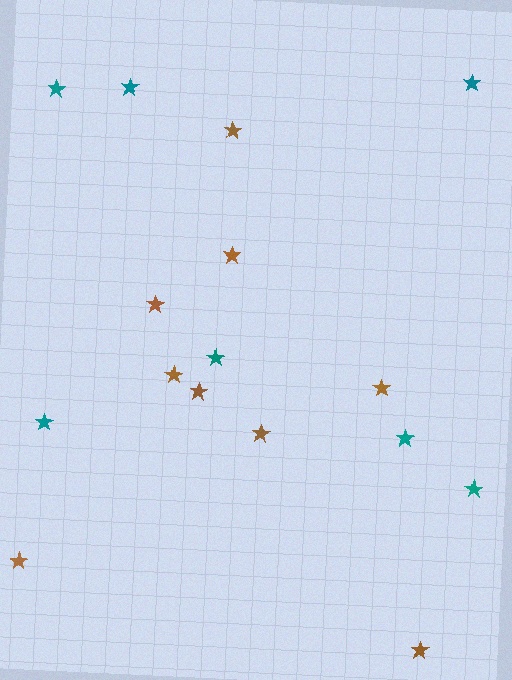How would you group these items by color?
There are 2 groups: one group of teal stars (7) and one group of brown stars (9).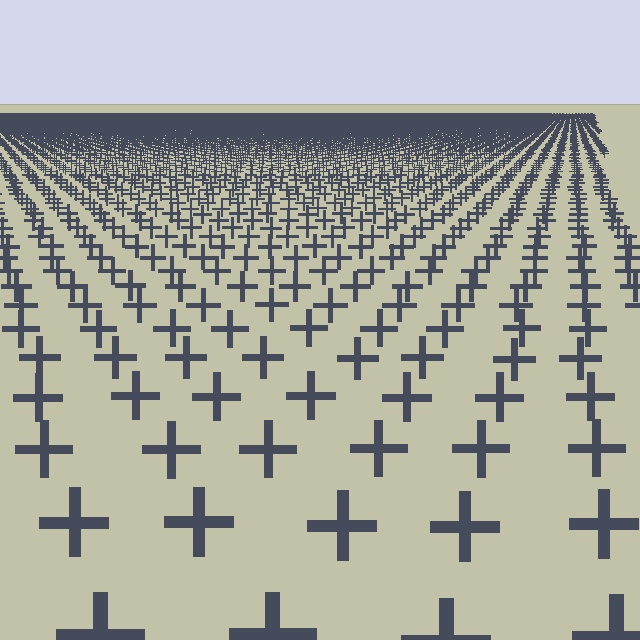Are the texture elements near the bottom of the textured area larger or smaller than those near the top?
Larger. Near the bottom, elements are closer to the viewer and appear at a bigger on-screen size.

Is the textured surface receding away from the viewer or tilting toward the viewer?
The surface is receding away from the viewer. Texture elements get smaller and denser toward the top.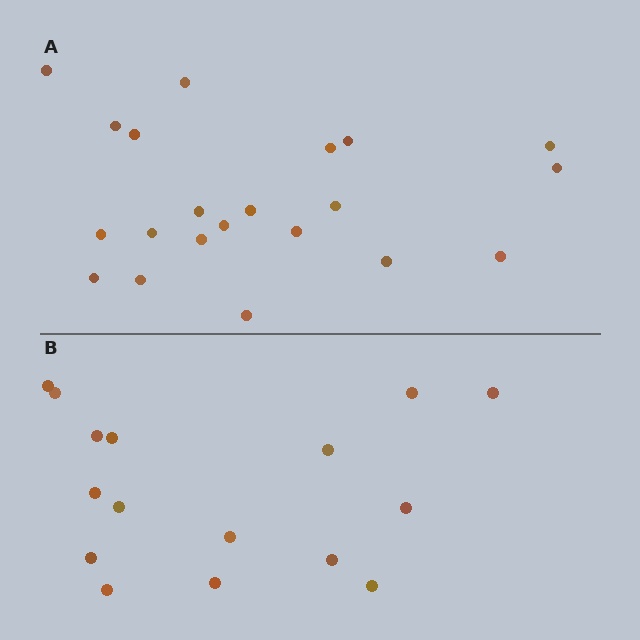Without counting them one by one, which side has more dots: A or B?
Region A (the top region) has more dots.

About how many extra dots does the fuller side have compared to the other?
Region A has about 5 more dots than region B.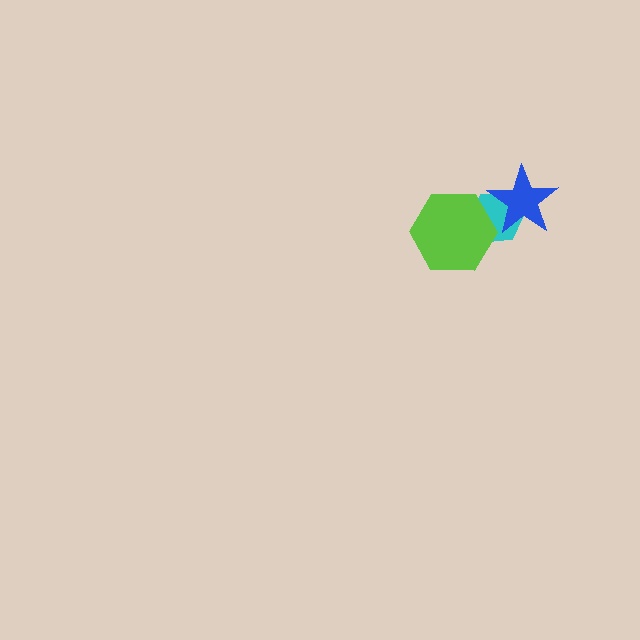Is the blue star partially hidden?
No, no other shape covers it.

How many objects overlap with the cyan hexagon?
2 objects overlap with the cyan hexagon.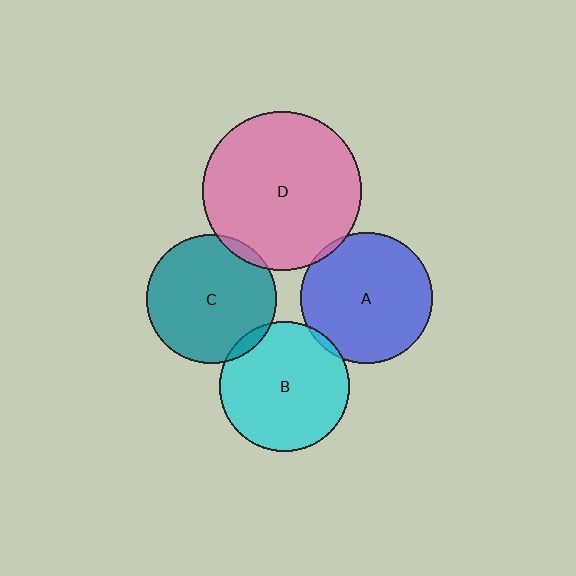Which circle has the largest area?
Circle D (pink).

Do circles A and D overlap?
Yes.